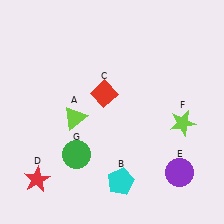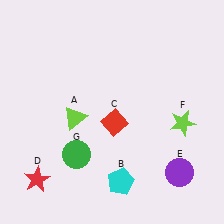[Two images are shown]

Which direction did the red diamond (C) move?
The red diamond (C) moved down.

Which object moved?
The red diamond (C) moved down.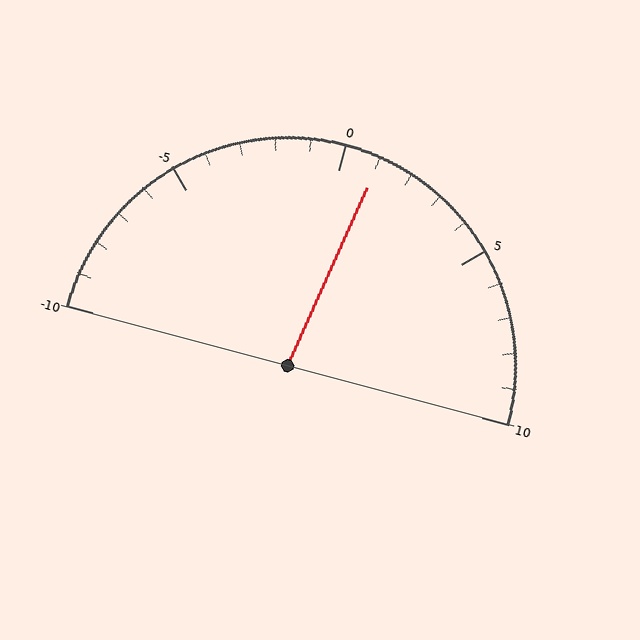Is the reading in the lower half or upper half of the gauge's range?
The reading is in the upper half of the range (-10 to 10).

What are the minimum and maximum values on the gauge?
The gauge ranges from -10 to 10.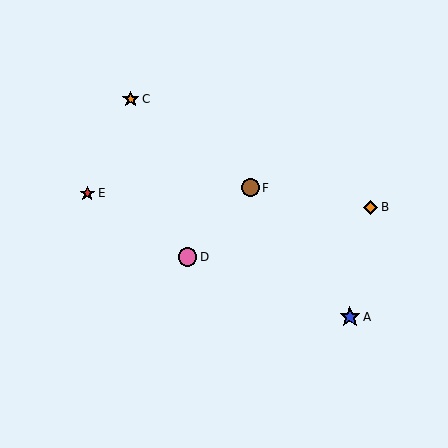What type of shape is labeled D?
Shape D is a pink circle.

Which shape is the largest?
The blue star (labeled A) is the largest.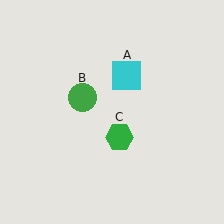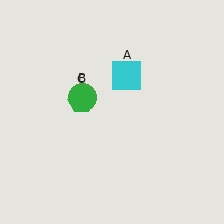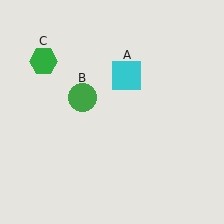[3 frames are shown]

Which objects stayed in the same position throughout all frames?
Cyan square (object A) and green circle (object B) remained stationary.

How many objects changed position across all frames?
1 object changed position: green hexagon (object C).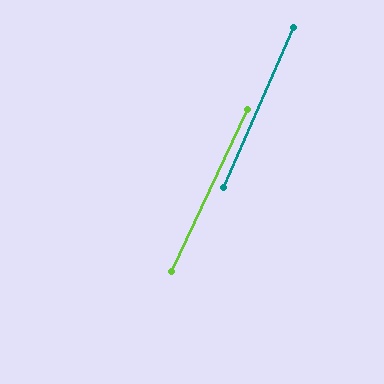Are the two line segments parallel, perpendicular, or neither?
Parallel — their directions differ by only 1.5°.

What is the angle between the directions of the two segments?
Approximately 1 degree.